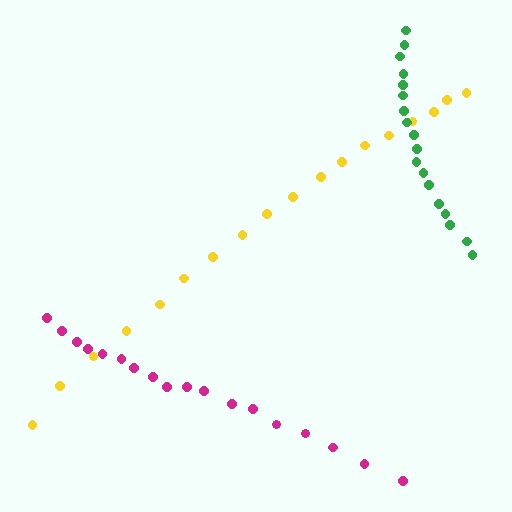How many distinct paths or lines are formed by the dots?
There are 3 distinct paths.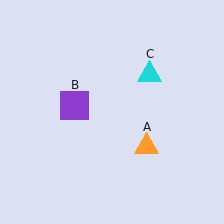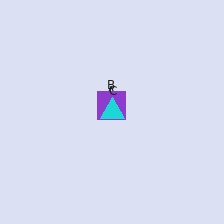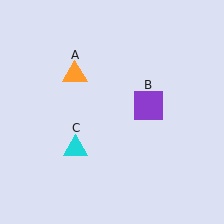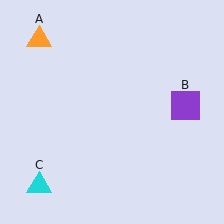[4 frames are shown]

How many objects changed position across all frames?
3 objects changed position: orange triangle (object A), purple square (object B), cyan triangle (object C).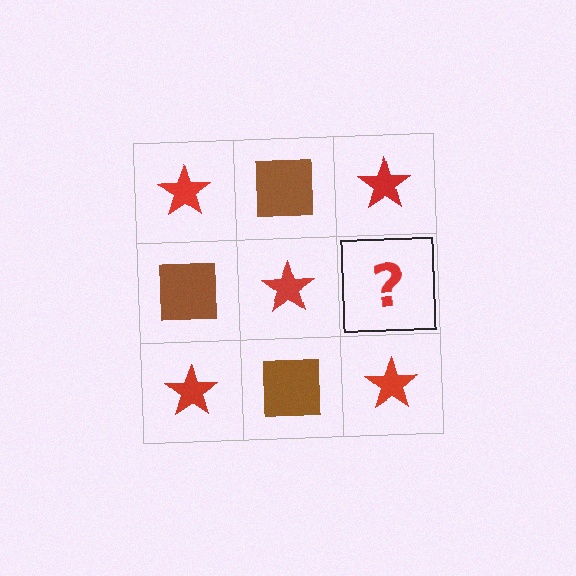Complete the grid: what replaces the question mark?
The question mark should be replaced with a brown square.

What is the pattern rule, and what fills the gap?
The rule is that it alternates red star and brown square in a checkerboard pattern. The gap should be filled with a brown square.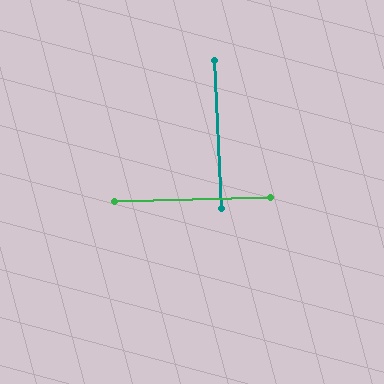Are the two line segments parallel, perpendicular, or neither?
Perpendicular — they meet at approximately 89°.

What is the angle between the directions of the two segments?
Approximately 89 degrees.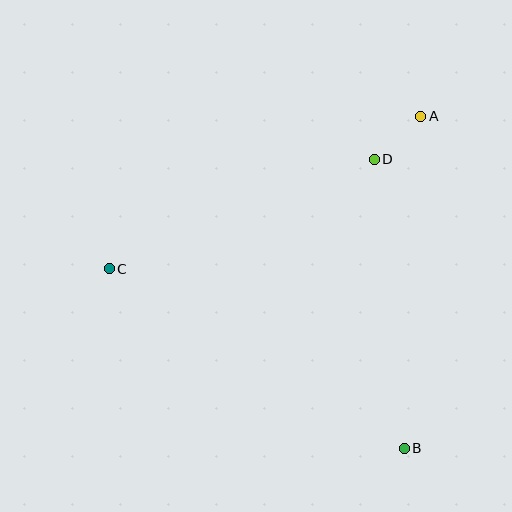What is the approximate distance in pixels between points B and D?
The distance between B and D is approximately 291 pixels.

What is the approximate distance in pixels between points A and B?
The distance between A and B is approximately 332 pixels.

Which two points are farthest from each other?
Points A and C are farthest from each other.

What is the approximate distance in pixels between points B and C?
The distance between B and C is approximately 346 pixels.